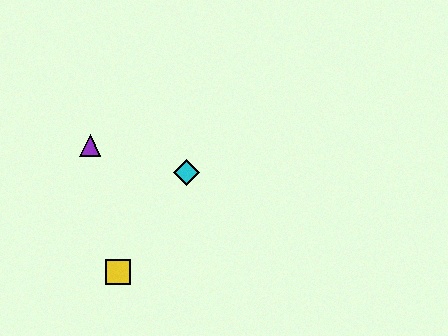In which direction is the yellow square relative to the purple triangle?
The yellow square is below the purple triangle.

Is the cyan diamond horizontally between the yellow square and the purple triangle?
No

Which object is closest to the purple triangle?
The cyan diamond is closest to the purple triangle.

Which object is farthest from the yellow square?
The purple triangle is farthest from the yellow square.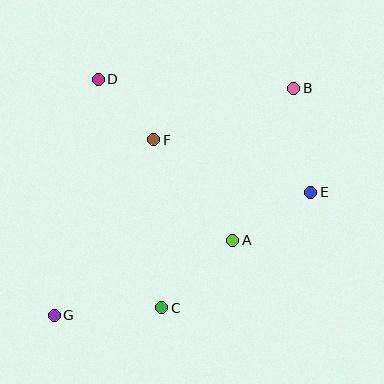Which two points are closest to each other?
Points D and F are closest to each other.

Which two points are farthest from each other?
Points B and G are farthest from each other.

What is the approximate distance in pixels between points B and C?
The distance between B and C is approximately 256 pixels.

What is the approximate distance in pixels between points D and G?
The distance between D and G is approximately 240 pixels.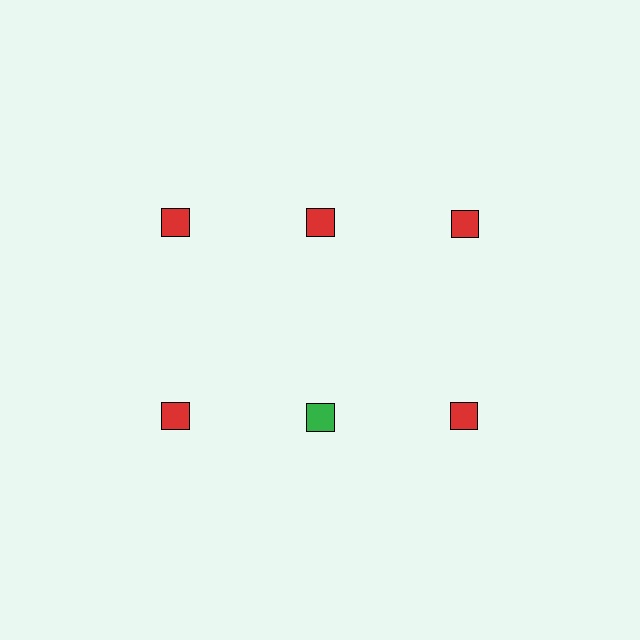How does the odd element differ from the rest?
It has a different color: green instead of red.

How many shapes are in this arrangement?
There are 6 shapes arranged in a grid pattern.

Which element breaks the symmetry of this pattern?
The green square in the second row, second from left column breaks the symmetry. All other shapes are red squares.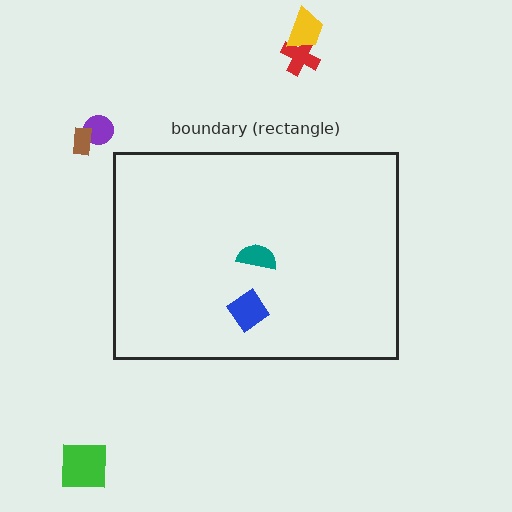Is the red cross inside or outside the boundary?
Outside.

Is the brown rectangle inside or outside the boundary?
Outside.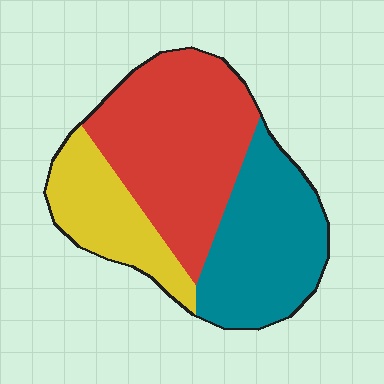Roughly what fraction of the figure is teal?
Teal takes up about one third (1/3) of the figure.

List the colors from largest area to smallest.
From largest to smallest: red, teal, yellow.